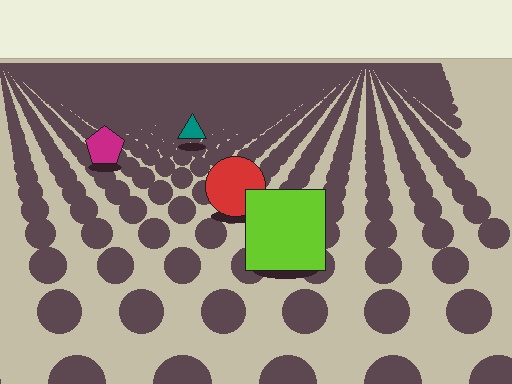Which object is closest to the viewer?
The lime square is closest. The texture marks near it are larger and more spread out.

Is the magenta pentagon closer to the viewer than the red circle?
No. The red circle is closer — you can tell from the texture gradient: the ground texture is coarser near it.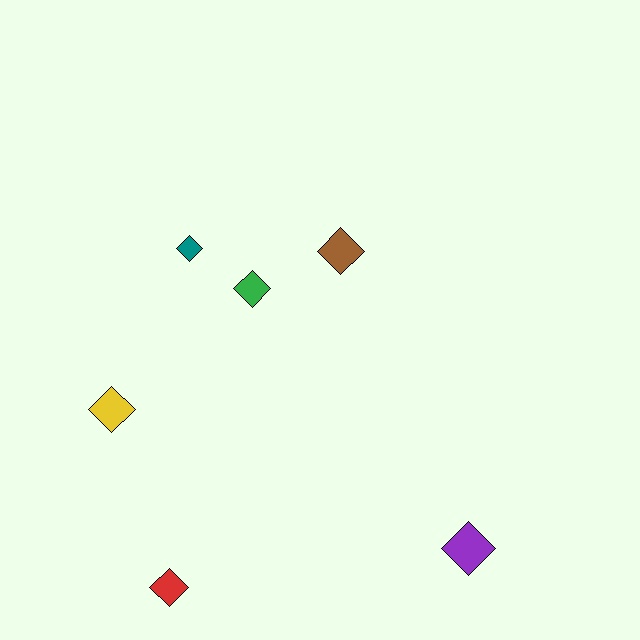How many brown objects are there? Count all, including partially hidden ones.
There is 1 brown object.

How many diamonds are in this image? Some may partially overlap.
There are 6 diamonds.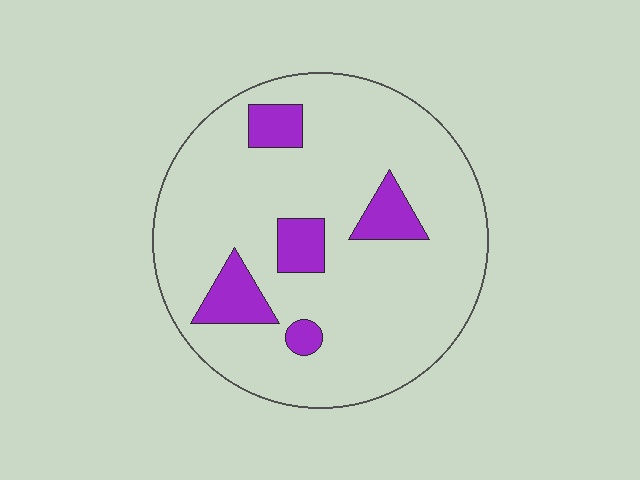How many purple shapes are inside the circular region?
5.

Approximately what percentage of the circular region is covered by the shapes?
Approximately 15%.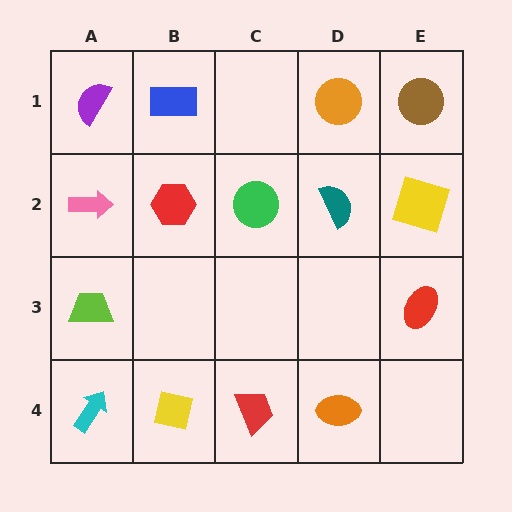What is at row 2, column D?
A teal semicircle.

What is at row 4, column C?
A red trapezoid.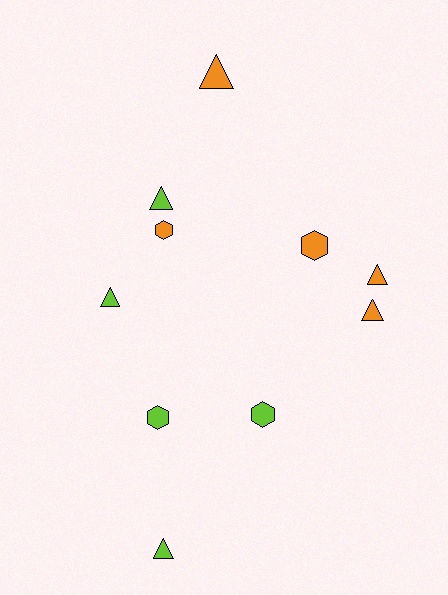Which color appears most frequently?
Orange, with 5 objects.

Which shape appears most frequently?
Triangle, with 6 objects.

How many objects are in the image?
There are 10 objects.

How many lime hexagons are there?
There are 2 lime hexagons.